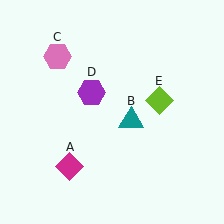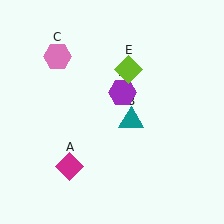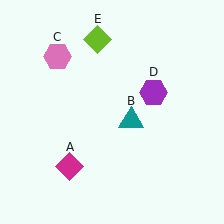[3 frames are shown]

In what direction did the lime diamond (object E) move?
The lime diamond (object E) moved up and to the left.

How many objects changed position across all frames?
2 objects changed position: purple hexagon (object D), lime diamond (object E).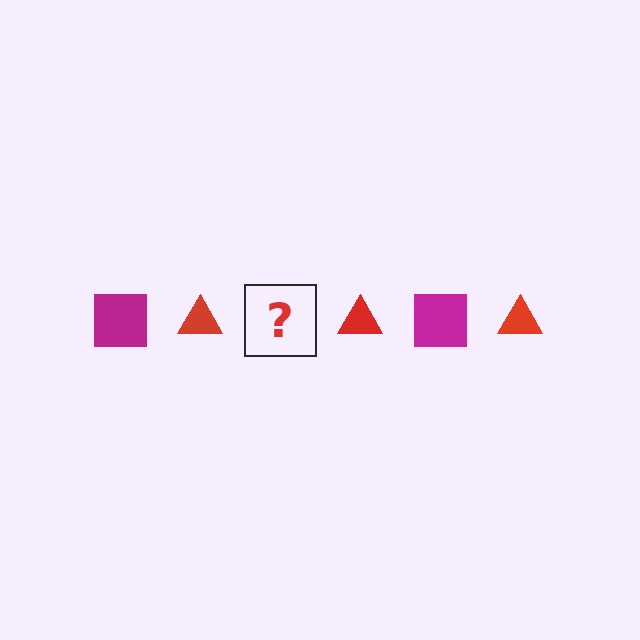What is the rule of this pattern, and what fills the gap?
The rule is that the pattern alternates between magenta square and red triangle. The gap should be filled with a magenta square.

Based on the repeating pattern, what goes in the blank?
The blank should be a magenta square.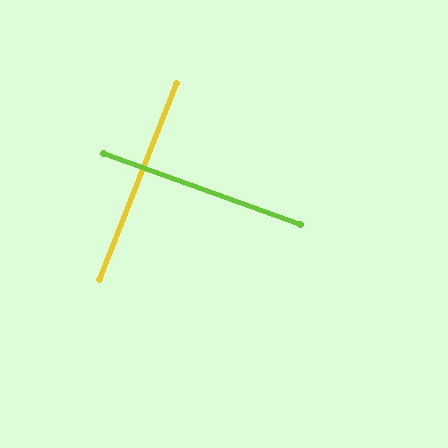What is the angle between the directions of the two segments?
Approximately 89 degrees.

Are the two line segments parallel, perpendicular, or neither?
Perpendicular — they meet at approximately 89°.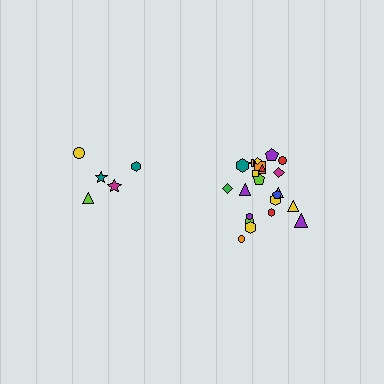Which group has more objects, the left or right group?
The right group.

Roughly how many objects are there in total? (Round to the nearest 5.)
Roughly 25 objects in total.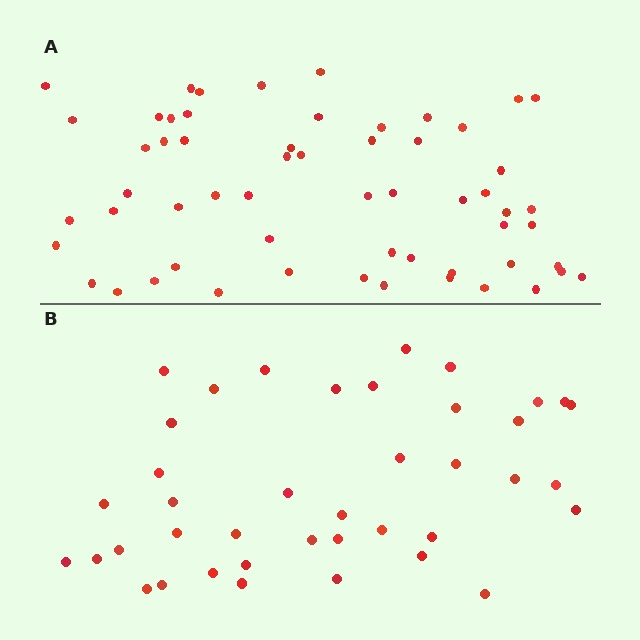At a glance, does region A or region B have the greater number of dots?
Region A (the top region) has more dots.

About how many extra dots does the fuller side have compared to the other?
Region A has approximately 20 more dots than region B.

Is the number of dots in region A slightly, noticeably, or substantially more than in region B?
Region A has substantially more. The ratio is roughly 1.4 to 1.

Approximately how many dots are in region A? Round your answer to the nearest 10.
About 60 dots. (The exact count is 58, which rounds to 60.)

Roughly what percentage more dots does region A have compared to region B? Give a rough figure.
About 45% more.